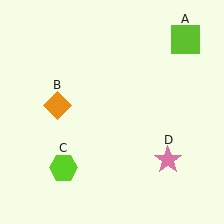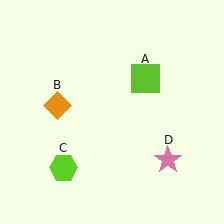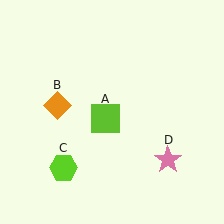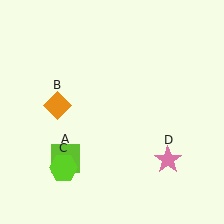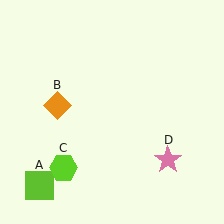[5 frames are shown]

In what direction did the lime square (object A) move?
The lime square (object A) moved down and to the left.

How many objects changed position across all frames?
1 object changed position: lime square (object A).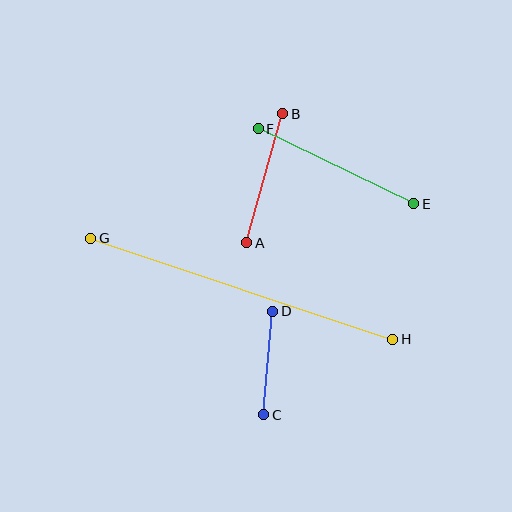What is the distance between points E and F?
The distance is approximately 173 pixels.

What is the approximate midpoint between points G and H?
The midpoint is at approximately (242, 289) pixels.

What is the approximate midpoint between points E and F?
The midpoint is at approximately (336, 166) pixels.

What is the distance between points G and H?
The distance is approximately 319 pixels.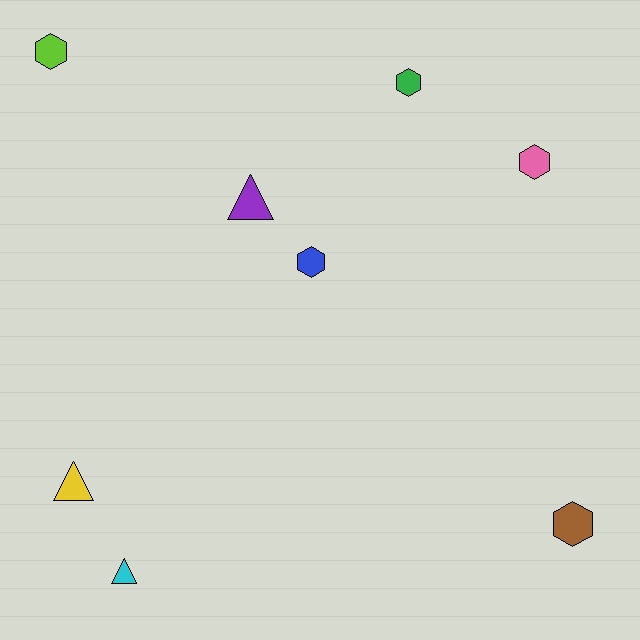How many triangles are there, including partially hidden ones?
There are 3 triangles.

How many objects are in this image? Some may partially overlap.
There are 8 objects.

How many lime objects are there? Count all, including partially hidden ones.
There is 1 lime object.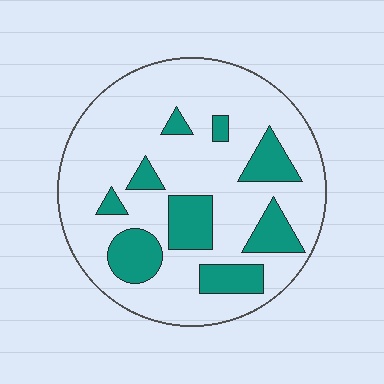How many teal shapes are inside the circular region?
9.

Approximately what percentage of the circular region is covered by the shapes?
Approximately 25%.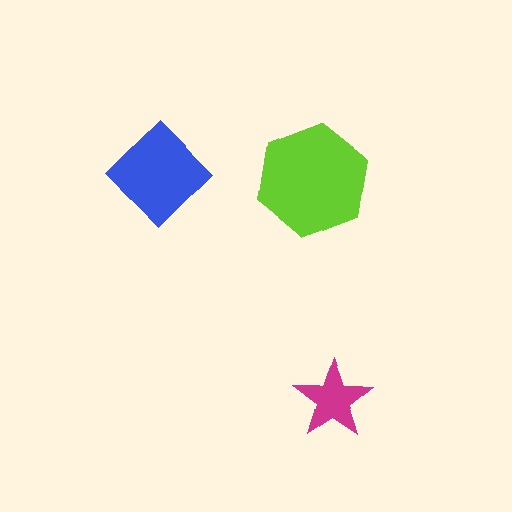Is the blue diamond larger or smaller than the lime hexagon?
Smaller.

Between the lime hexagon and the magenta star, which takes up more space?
The lime hexagon.